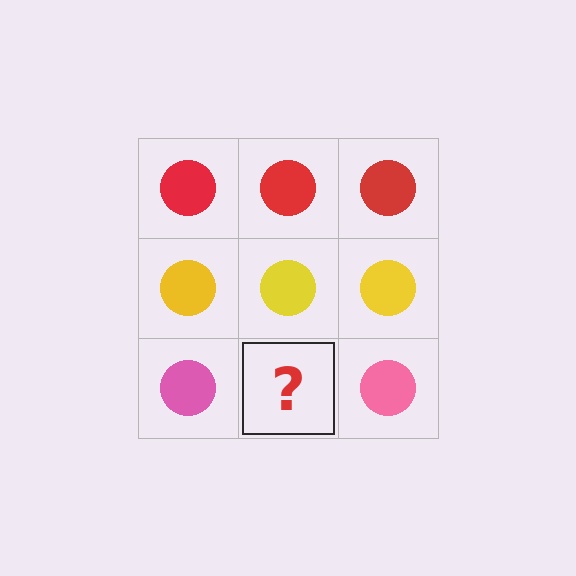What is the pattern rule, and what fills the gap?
The rule is that each row has a consistent color. The gap should be filled with a pink circle.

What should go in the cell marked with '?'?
The missing cell should contain a pink circle.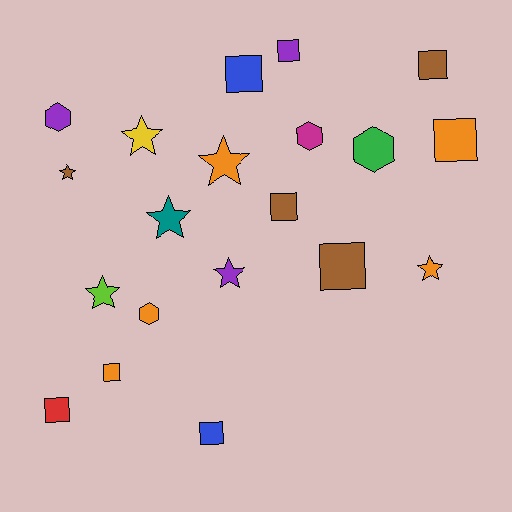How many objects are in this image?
There are 20 objects.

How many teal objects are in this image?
There is 1 teal object.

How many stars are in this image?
There are 7 stars.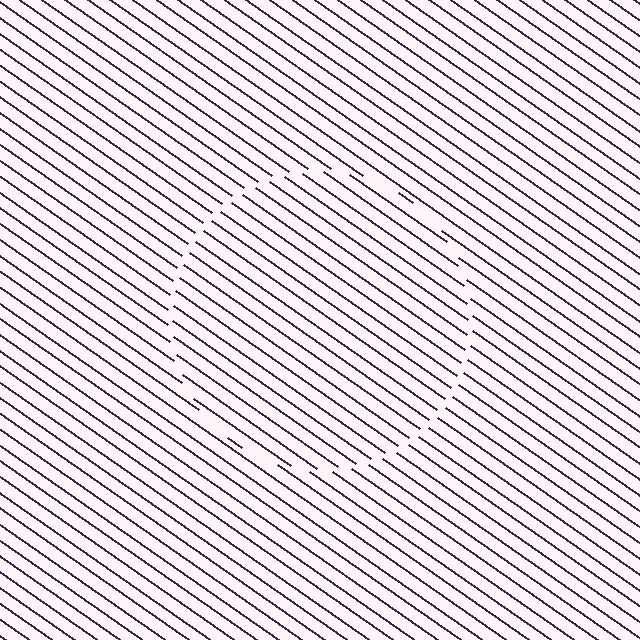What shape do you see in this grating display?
An illusory circle. The interior of the shape contains the same grating, shifted by half a period — the contour is defined by the phase discontinuity where line-ends from the inner and outer gratings abut.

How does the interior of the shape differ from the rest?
The interior of the shape contains the same grating, shifted by half a period — the contour is defined by the phase discontinuity where line-ends from the inner and outer gratings abut.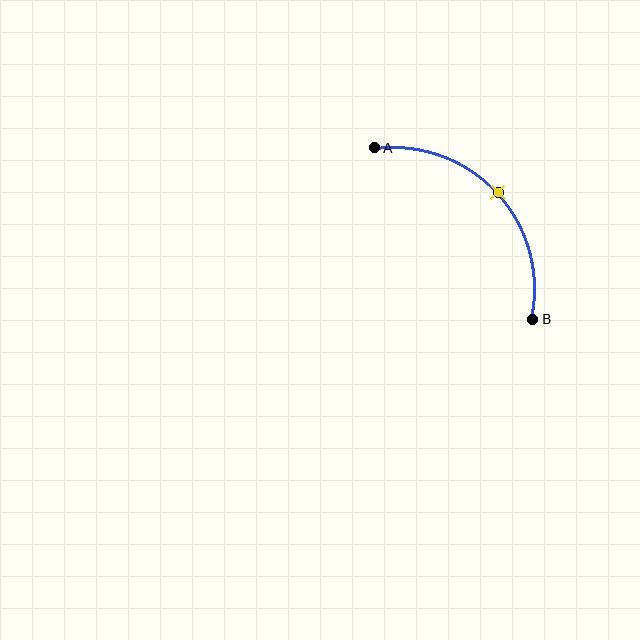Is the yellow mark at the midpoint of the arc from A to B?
Yes. The yellow mark lies on the arc at equal arc-length from both A and B — it is the arc midpoint.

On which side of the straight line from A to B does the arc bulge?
The arc bulges above and to the right of the straight line connecting A and B.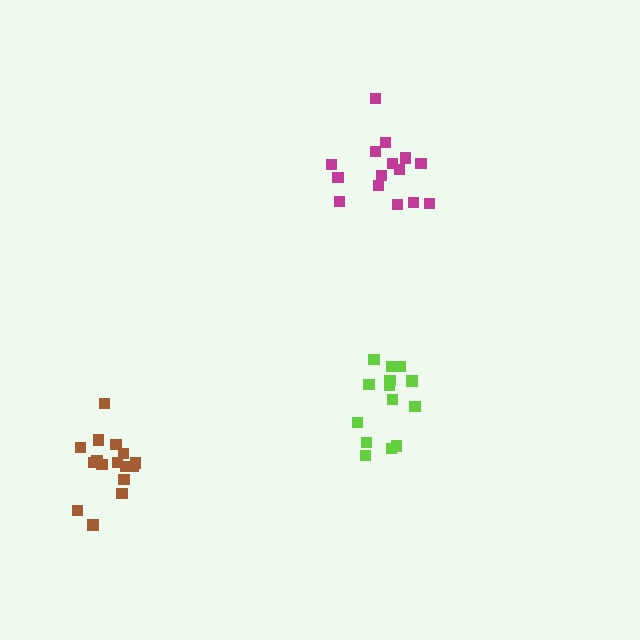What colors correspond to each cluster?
The clusters are colored: brown, lime, magenta.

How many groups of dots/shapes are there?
There are 3 groups.